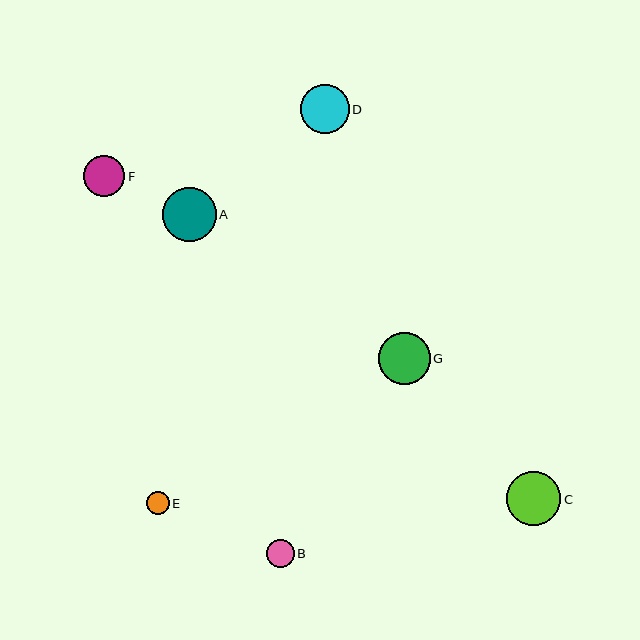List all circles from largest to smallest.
From largest to smallest: C, A, G, D, F, B, E.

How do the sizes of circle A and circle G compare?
Circle A and circle G are approximately the same size.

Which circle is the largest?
Circle C is the largest with a size of approximately 54 pixels.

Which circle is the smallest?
Circle E is the smallest with a size of approximately 23 pixels.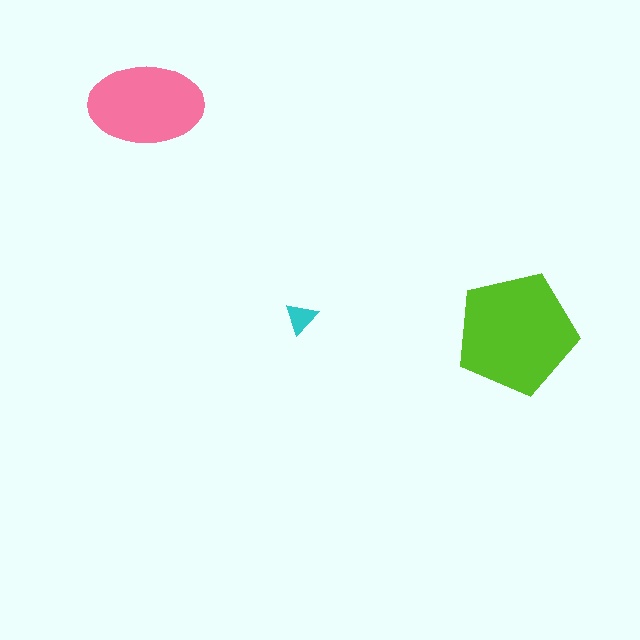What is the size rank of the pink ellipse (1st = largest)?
2nd.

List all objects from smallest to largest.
The cyan triangle, the pink ellipse, the lime pentagon.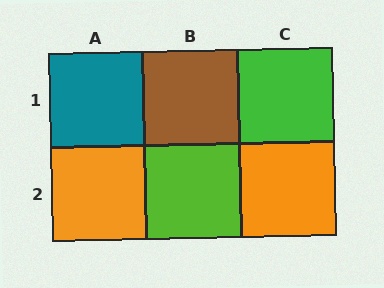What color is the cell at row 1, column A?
Teal.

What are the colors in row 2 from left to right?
Orange, lime, orange.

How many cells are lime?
1 cell is lime.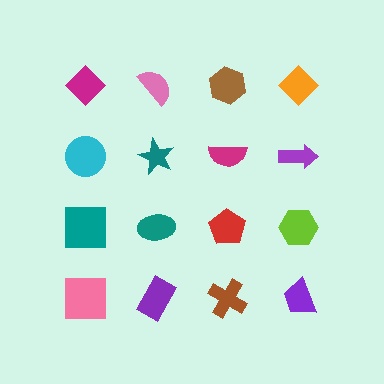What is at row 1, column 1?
A magenta diamond.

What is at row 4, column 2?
A purple rectangle.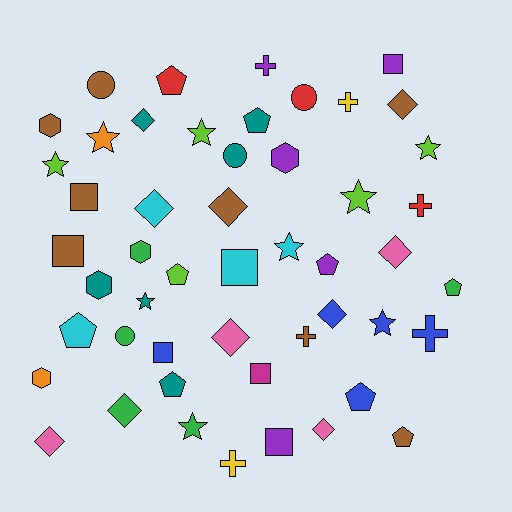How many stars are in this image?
There are 9 stars.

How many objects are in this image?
There are 50 objects.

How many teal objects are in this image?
There are 6 teal objects.